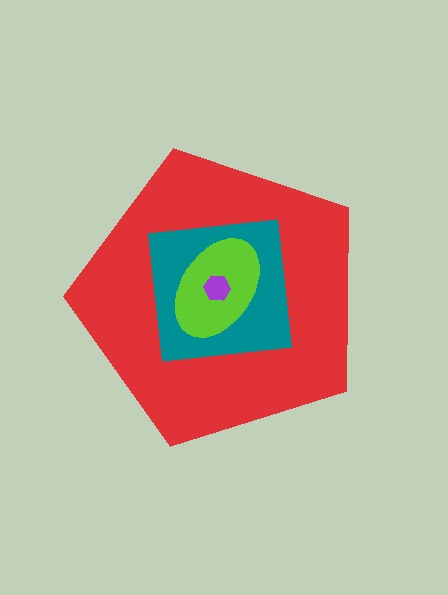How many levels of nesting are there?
4.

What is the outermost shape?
The red pentagon.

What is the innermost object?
The purple hexagon.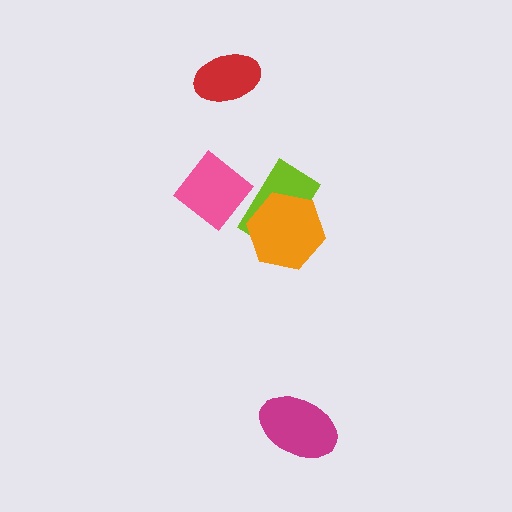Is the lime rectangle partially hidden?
Yes, it is partially covered by another shape.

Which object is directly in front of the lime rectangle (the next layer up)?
The orange hexagon is directly in front of the lime rectangle.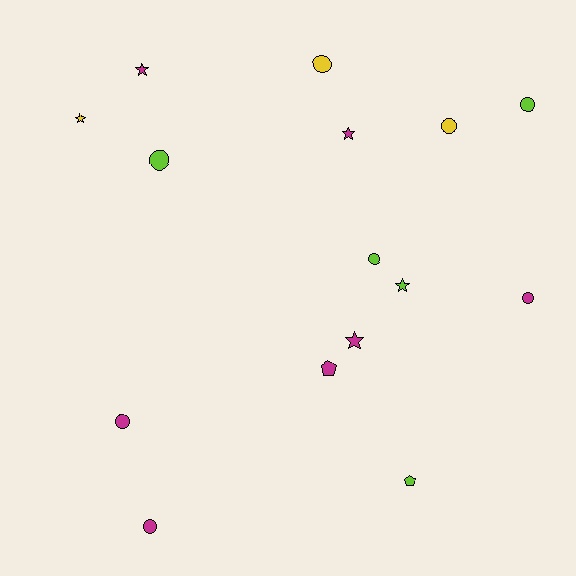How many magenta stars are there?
There are 3 magenta stars.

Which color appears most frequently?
Magenta, with 7 objects.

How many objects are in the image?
There are 15 objects.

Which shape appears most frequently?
Circle, with 8 objects.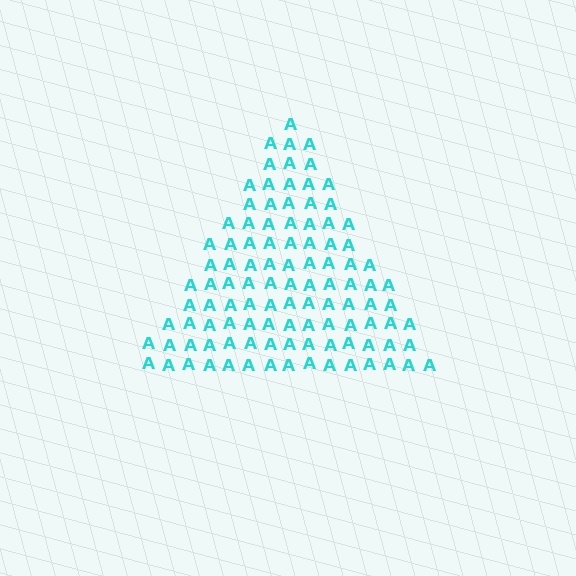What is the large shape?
The large shape is a triangle.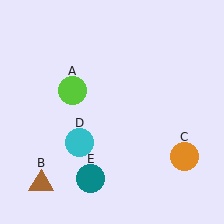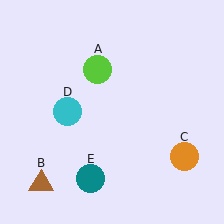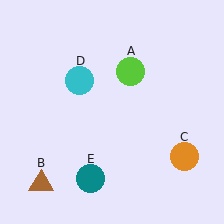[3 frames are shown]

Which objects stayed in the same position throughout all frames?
Brown triangle (object B) and orange circle (object C) and teal circle (object E) remained stationary.